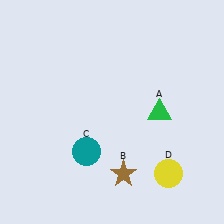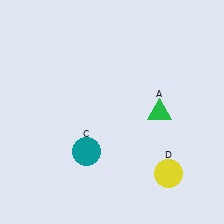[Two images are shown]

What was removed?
The brown star (B) was removed in Image 2.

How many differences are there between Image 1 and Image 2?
There is 1 difference between the two images.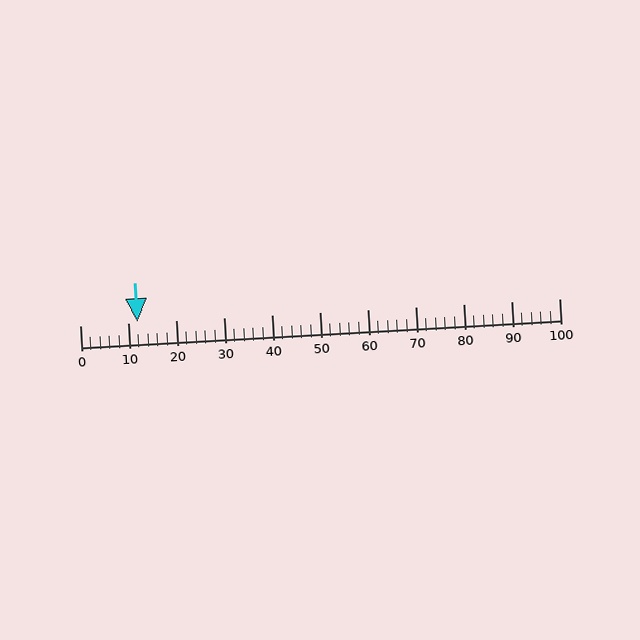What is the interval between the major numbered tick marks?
The major tick marks are spaced 10 units apart.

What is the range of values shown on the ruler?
The ruler shows values from 0 to 100.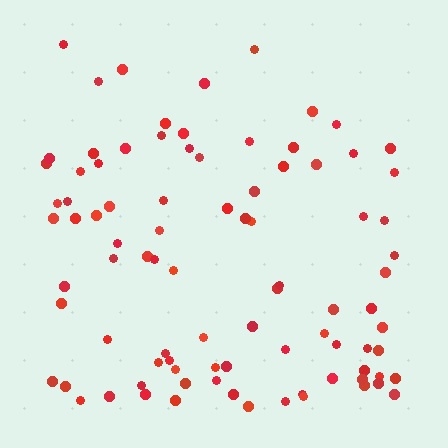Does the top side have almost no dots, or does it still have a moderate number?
Still a moderate number, just noticeably fewer than the bottom.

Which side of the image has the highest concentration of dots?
The bottom.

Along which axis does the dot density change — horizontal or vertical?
Vertical.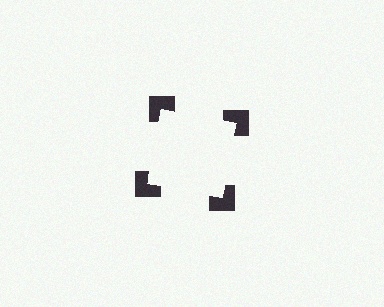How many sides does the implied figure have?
4 sides.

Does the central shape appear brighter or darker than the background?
It typically appears slightly brighter than the background, even though no actual brightness change is drawn.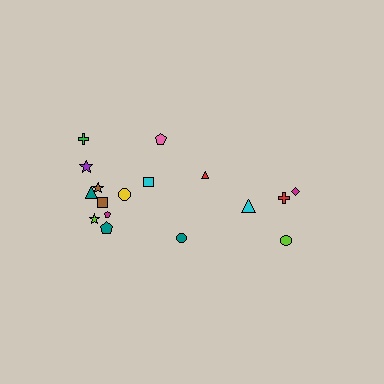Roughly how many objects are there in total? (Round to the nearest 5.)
Roughly 15 objects in total.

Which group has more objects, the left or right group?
The left group.